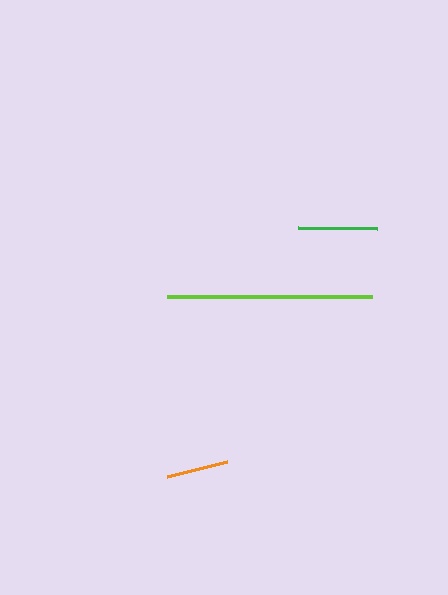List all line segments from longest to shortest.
From longest to shortest: lime, green, orange.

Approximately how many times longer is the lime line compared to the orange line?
The lime line is approximately 3.3 times the length of the orange line.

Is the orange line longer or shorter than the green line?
The green line is longer than the orange line.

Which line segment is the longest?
The lime line is the longest at approximately 206 pixels.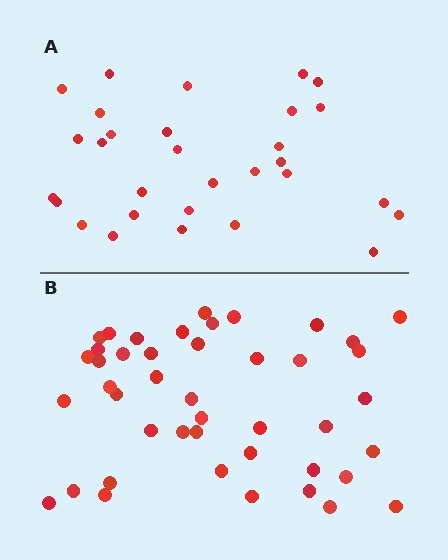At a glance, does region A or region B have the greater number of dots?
Region B (the bottom region) has more dots.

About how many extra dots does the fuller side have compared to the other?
Region B has approximately 15 more dots than region A.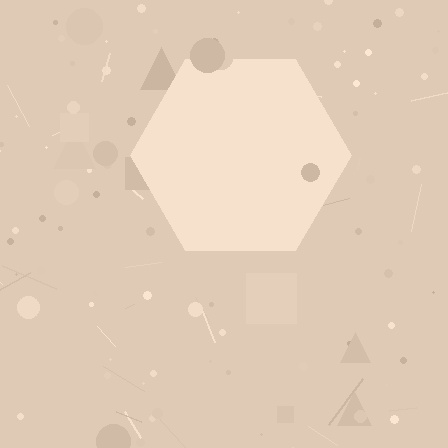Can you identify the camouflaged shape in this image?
The camouflaged shape is a hexagon.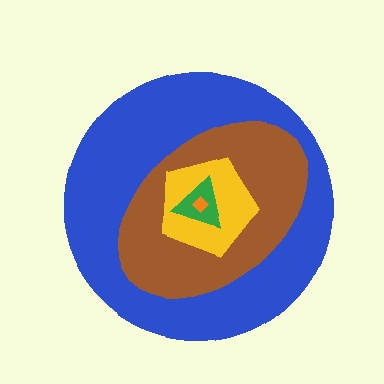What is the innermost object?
The orange diamond.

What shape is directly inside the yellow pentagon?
The green triangle.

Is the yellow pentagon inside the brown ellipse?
Yes.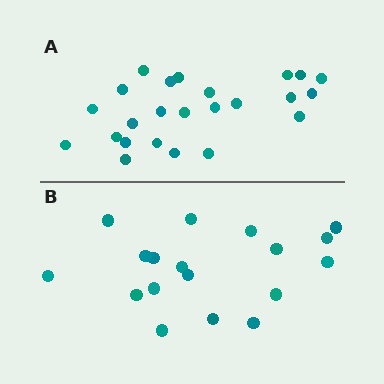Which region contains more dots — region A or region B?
Region A (the top region) has more dots.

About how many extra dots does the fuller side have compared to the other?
Region A has about 6 more dots than region B.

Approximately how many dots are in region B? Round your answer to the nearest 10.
About 20 dots. (The exact count is 18, which rounds to 20.)